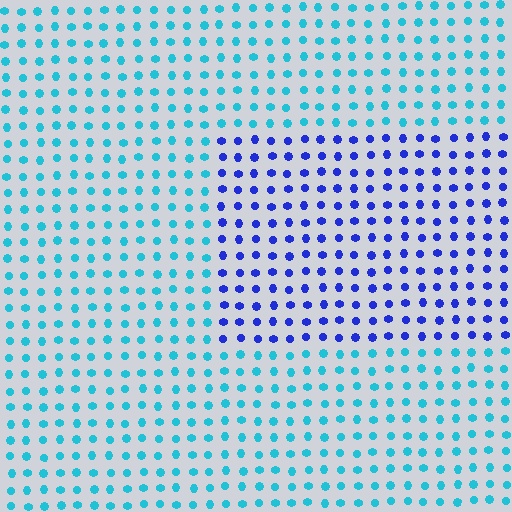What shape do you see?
I see a rectangle.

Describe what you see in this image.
The image is filled with small cyan elements in a uniform arrangement. A rectangle-shaped region is visible where the elements are tinted to a slightly different hue, forming a subtle color boundary.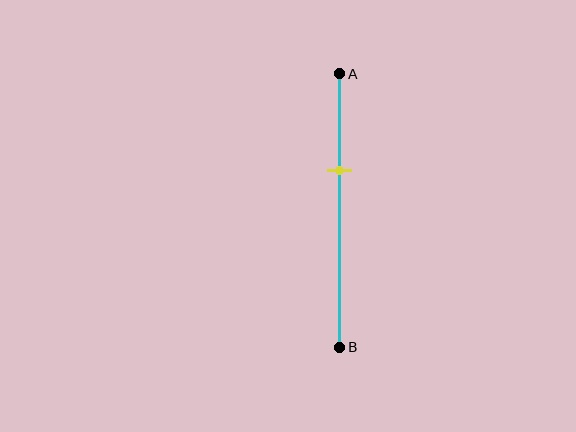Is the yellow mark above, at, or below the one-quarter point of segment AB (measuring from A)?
The yellow mark is below the one-quarter point of segment AB.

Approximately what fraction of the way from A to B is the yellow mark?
The yellow mark is approximately 35% of the way from A to B.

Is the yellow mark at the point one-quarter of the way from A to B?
No, the mark is at about 35% from A, not at the 25% one-quarter point.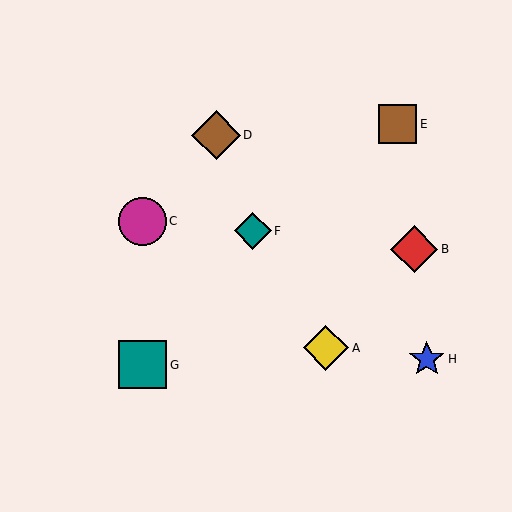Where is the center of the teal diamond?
The center of the teal diamond is at (253, 231).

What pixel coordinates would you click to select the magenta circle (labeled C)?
Click at (142, 221) to select the magenta circle C.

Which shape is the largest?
The brown diamond (labeled D) is the largest.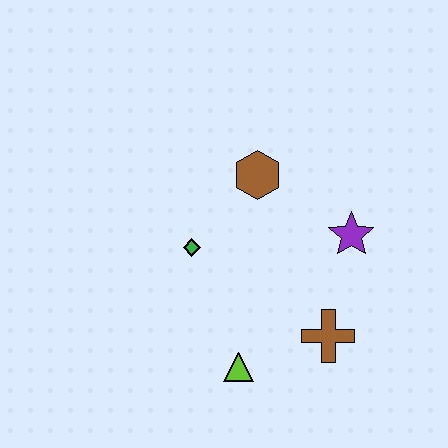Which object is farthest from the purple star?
The lime triangle is farthest from the purple star.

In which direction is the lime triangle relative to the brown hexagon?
The lime triangle is below the brown hexagon.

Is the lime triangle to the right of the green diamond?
Yes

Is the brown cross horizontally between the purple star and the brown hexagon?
Yes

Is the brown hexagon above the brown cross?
Yes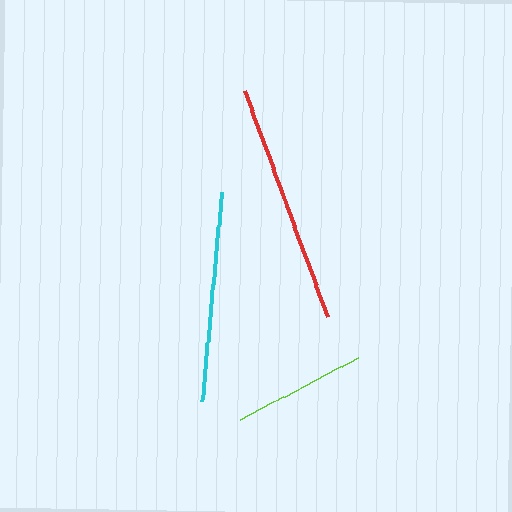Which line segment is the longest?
The red line is the longest at approximately 241 pixels.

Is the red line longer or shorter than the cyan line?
The red line is longer than the cyan line.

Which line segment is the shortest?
The lime line is the shortest at approximately 133 pixels.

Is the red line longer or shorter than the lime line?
The red line is longer than the lime line.